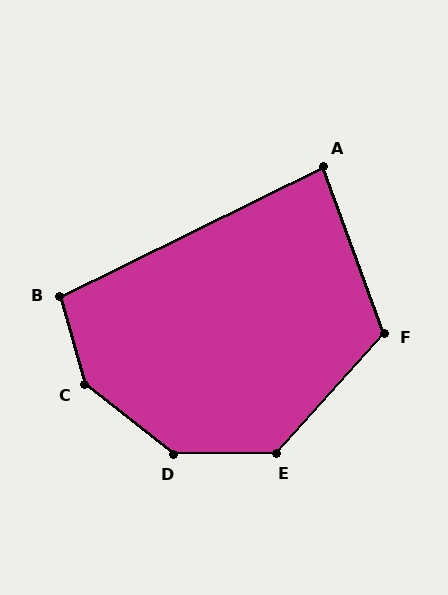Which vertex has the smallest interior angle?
A, at approximately 84 degrees.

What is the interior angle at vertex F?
Approximately 118 degrees (obtuse).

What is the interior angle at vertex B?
Approximately 100 degrees (obtuse).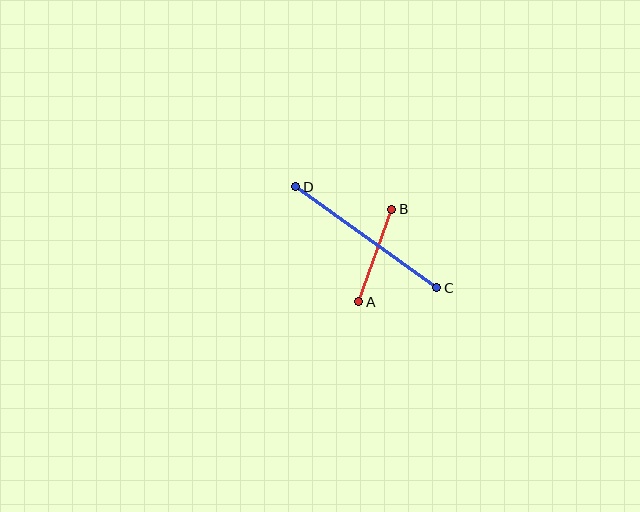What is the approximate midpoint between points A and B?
The midpoint is at approximately (375, 256) pixels.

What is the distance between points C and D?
The distance is approximately 174 pixels.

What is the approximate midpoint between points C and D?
The midpoint is at approximately (366, 237) pixels.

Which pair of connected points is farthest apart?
Points C and D are farthest apart.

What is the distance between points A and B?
The distance is approximately 98 pixels.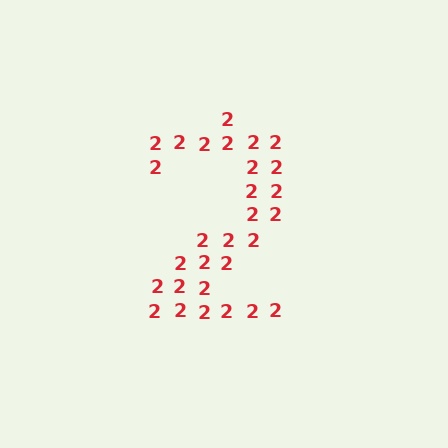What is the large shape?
The large shape is the digit 2.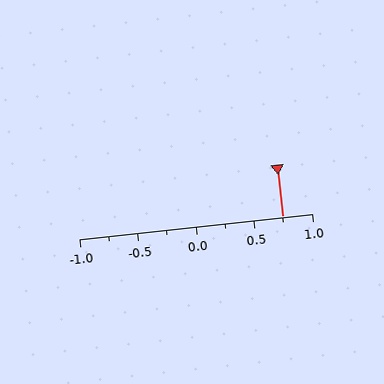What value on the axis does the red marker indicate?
The marker indicates approximately 0.75.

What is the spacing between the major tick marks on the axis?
The major ticks are spaced 0.5 apart.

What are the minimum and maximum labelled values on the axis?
The axis runs from -1.0 to 1.0.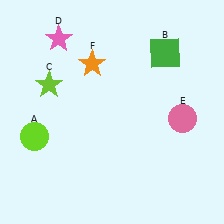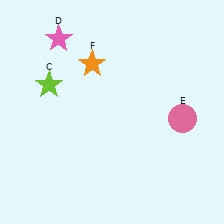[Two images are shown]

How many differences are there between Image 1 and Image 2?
There are 2 differences between the two images.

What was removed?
The green square (B), the lime circle (A) were removed in Image 2.